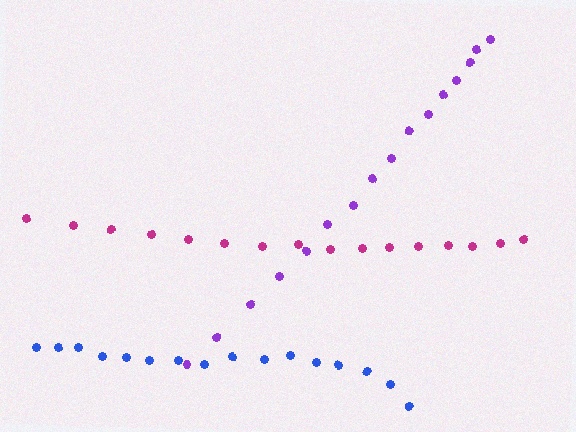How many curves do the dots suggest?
There are 3 distinct paths.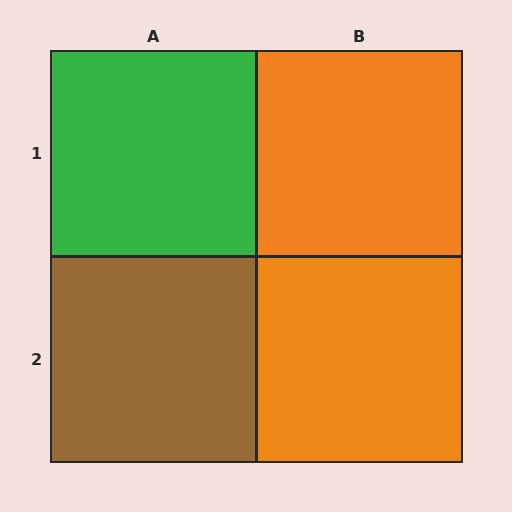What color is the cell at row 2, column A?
Brown.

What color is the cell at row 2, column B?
Orange.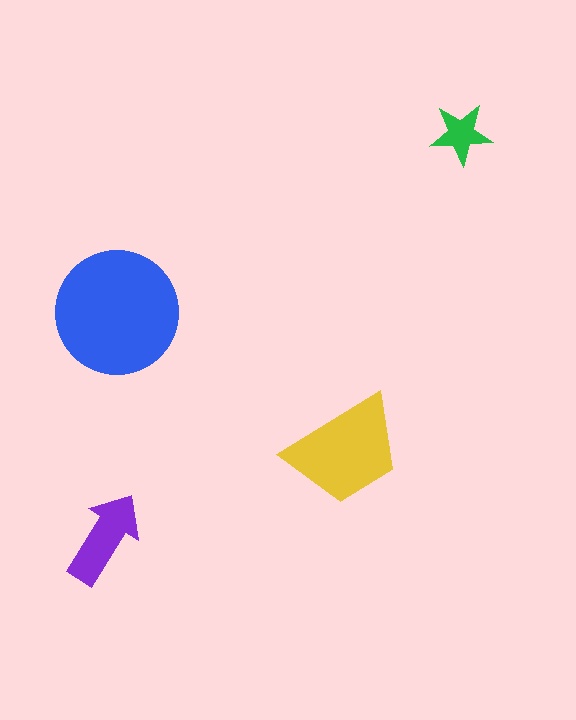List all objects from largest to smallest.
The blue circle, the yellow trapezoid, the purple arrow, the green star.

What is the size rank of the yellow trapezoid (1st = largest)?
2nd.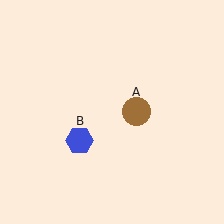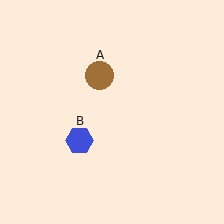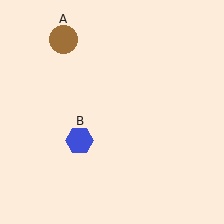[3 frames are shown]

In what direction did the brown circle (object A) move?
The brown circle (object A) moved up and to the left.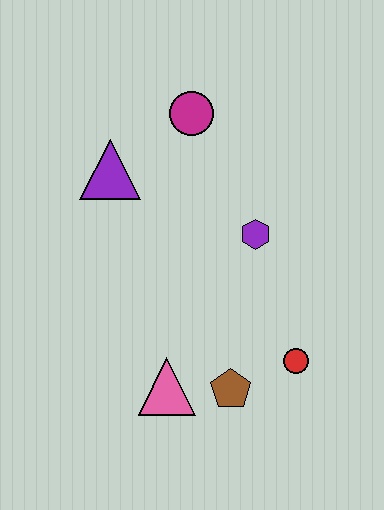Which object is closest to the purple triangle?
The magenta circle is closest to the purple triangle.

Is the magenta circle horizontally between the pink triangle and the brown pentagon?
Yes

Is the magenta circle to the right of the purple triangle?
Yes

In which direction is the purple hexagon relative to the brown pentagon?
The purple hexagon is above the brown pentagon.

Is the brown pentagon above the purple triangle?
No